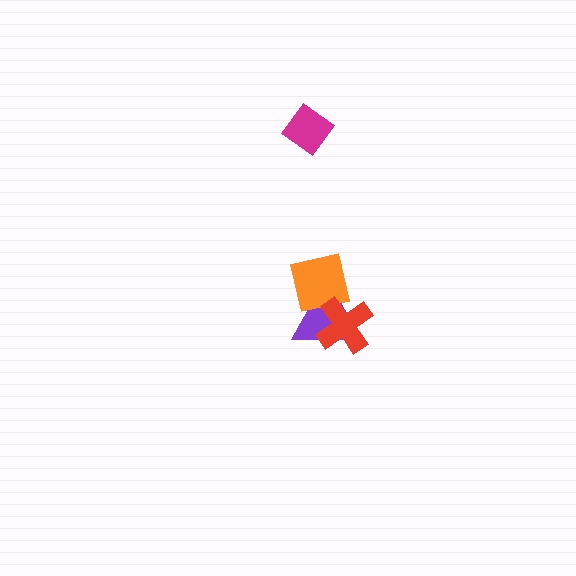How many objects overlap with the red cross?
2 objects overlap with the red cross.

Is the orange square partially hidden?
Yes, it is partially covered by another shape.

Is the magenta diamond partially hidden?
No, no other shape covers it.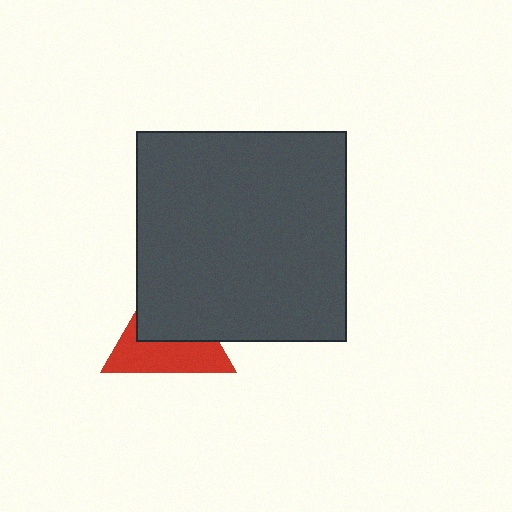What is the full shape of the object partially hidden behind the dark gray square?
The partially hidden object is a red triangle.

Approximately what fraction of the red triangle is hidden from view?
Roughly 50% of the red triangle is hidden behind the dark gray square.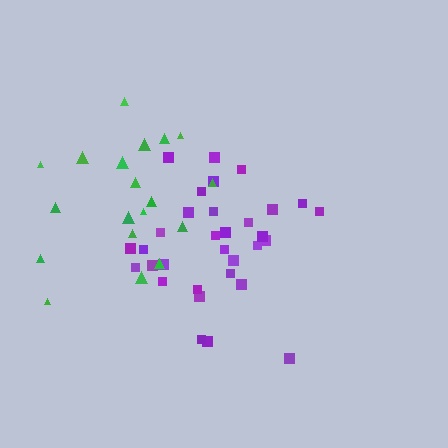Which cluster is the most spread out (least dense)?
Green.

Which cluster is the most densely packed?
Purple.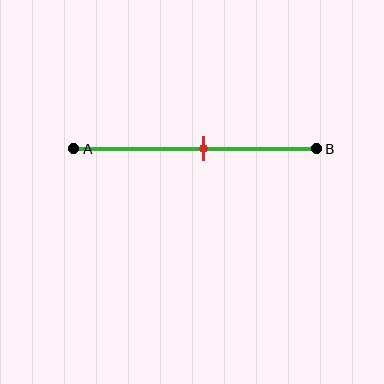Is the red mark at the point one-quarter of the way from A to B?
No, the mark is at about 55% from A, not at the 25% one-quarter point.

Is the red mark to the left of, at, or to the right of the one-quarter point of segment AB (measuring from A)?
The red mark is to the right of the one-quarter point of segment AB.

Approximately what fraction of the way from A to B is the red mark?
The red mark is approximately 55% of the way from A to B.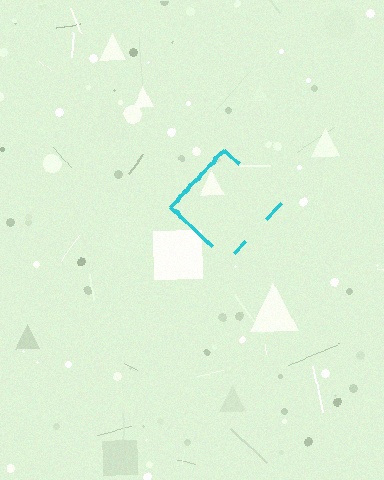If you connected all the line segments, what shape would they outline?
They would outline a diamond.